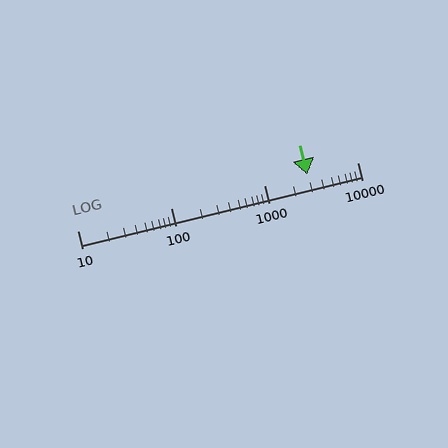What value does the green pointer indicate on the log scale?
The pointer indicates approximately 2900.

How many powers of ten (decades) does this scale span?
The scale spans 3 decades, from 10 to 10000.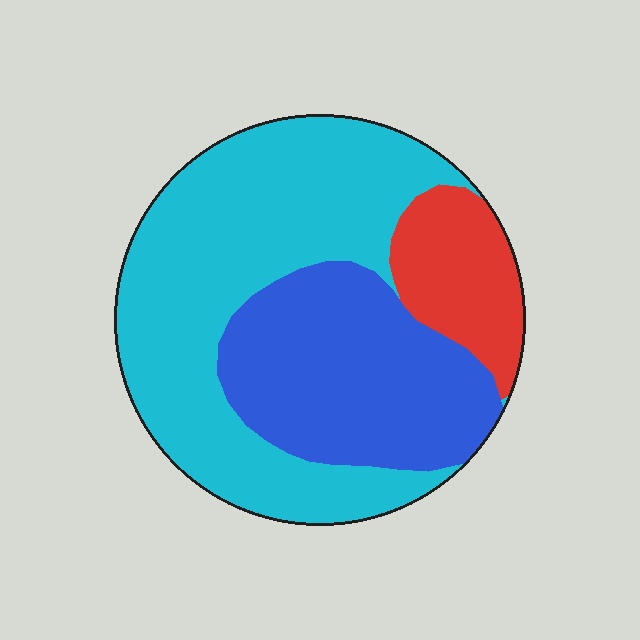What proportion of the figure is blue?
Blue covers about 30% of the figure.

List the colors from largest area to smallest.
From largest to smallest: cyan, blue, red.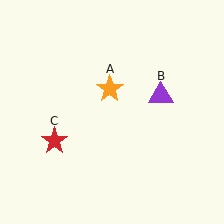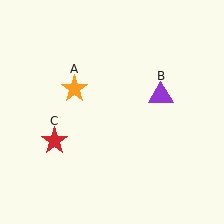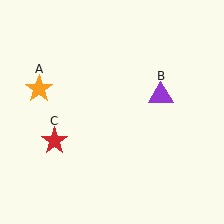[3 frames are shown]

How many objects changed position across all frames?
1 object changed position: orange star (object A).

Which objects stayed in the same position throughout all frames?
Purple triangle (object B) and red star (object C) remained stationary.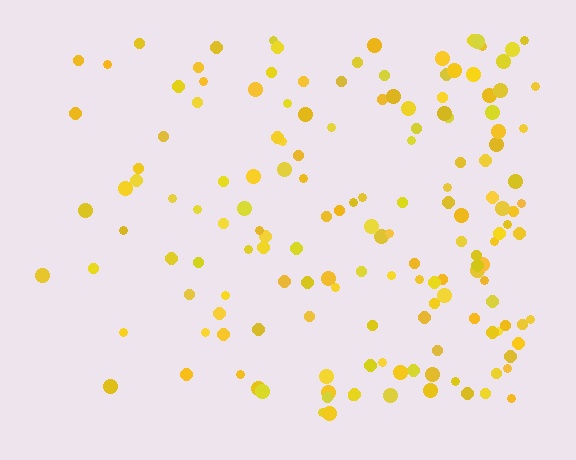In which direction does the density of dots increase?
From left to right, with the right side densest.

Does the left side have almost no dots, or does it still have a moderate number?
Still a moderate number, just noticeably fewer than the right.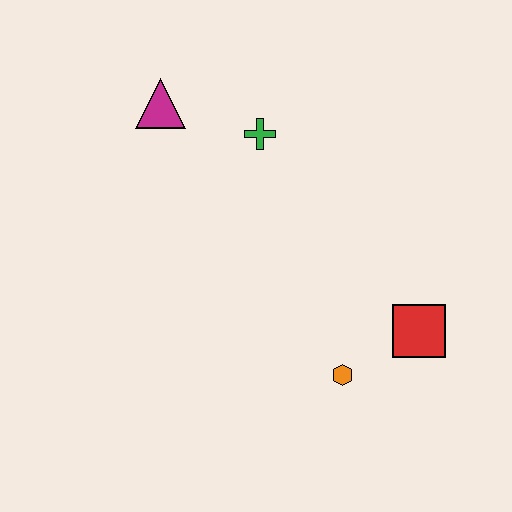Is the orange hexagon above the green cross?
No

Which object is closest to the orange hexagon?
The red square is closest to the orange hexagon.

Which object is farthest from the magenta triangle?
The red square is farthest from the magenta triangle.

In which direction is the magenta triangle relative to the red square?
The magenta triangle is to the left of the red square.